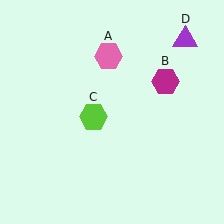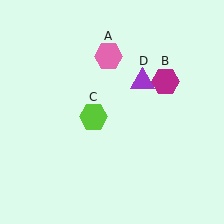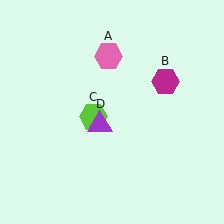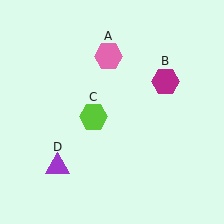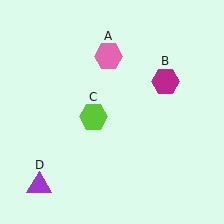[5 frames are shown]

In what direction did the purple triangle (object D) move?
The purple triangle (object D) moved down and to the left.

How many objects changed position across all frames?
1 object changed position: purple triangle (object D).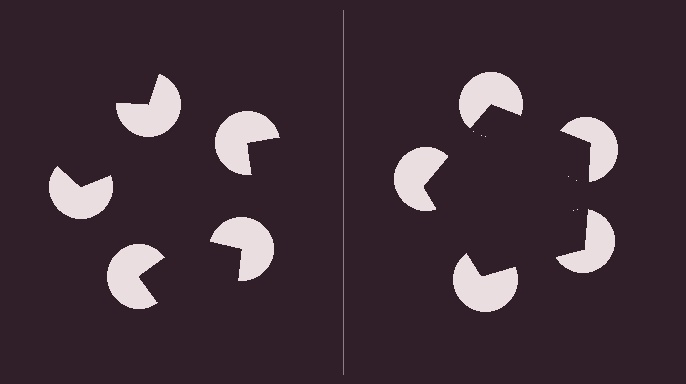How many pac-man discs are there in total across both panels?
10 — 5 on each side.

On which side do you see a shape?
An illusory pentagon appears on the right side. On the left side the wedge cuts are rotated, so no coherent shape forms.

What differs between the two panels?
The pac-man discs are positioned identically on both sides; only the wedge orientations differ. On the right they align to a pentagon; on the left they are misaligned.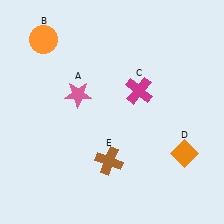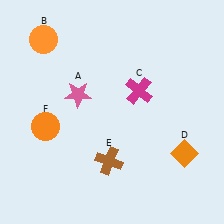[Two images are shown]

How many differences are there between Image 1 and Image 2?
There is 1 difference between the two images.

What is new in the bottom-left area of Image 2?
An orange circle (F) was added in the bottom-left area of Image 2.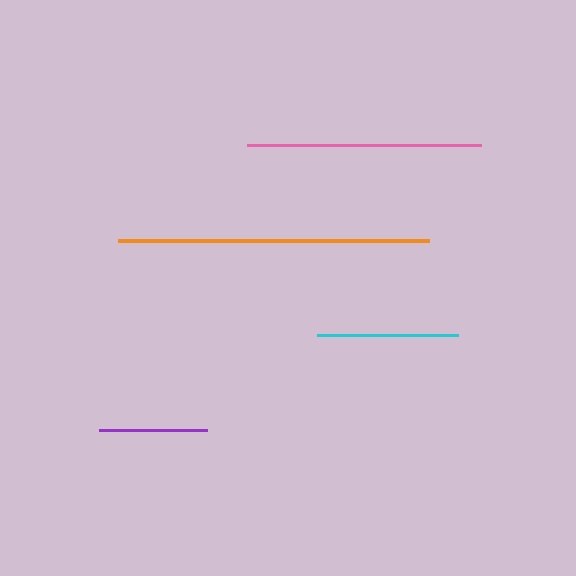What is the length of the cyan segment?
The cyan segment is approximately 141 pixels long.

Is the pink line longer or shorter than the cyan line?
The pink line is longer than the cyan line.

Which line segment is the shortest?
The purple line is the shortest at approximately 107 pixels.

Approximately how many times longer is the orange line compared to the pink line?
The orange line is approximately 1.3 times the length of the pink line.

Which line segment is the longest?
The orange line is the longest at approximately 310 pixels.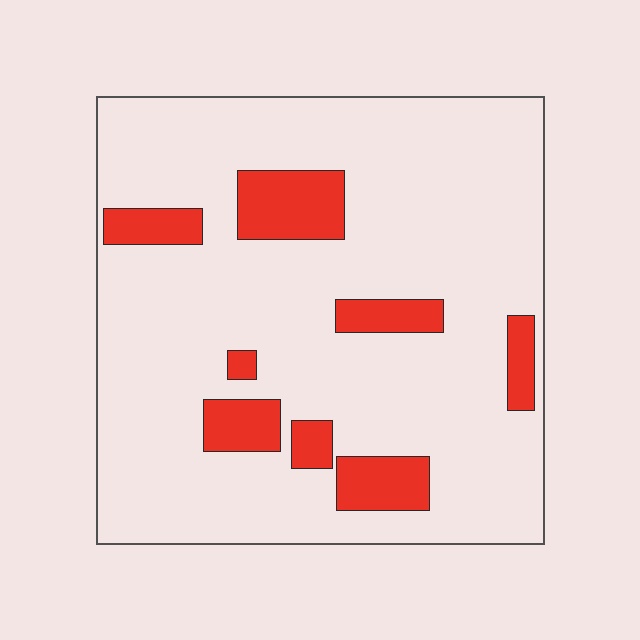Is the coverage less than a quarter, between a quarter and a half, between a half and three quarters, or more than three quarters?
Less than a quarter.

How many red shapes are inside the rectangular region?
8.